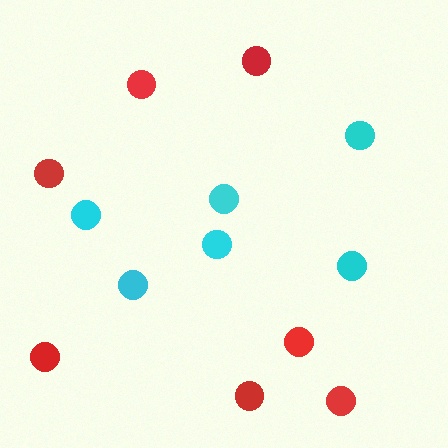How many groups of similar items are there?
There are 2 groups: one group of red circles (7) and one group of cyan circles (6).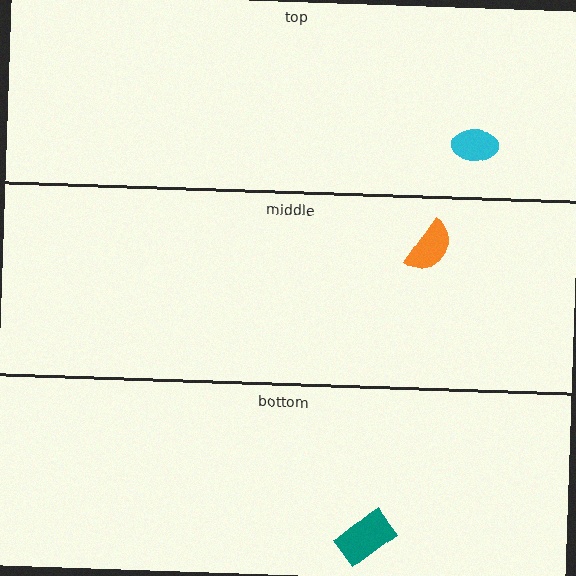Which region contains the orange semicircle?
The middle region.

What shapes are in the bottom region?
The teal rectangle.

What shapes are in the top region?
The cyan ellipse.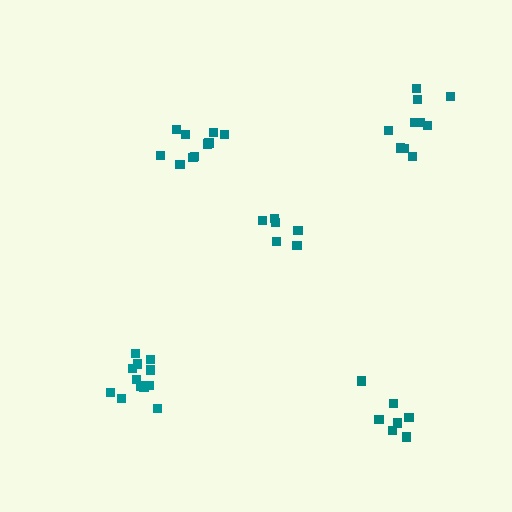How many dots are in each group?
Group 1: 12 dots, Group 2: 6 dots, Group 3: 10 dots, Group 4: 7 dots, Group 5: 10 dots (45 total).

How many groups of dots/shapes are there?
There are 5 groups.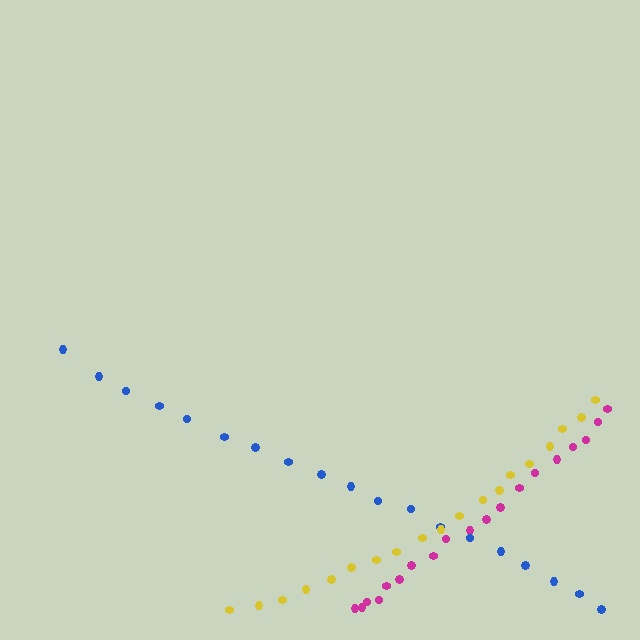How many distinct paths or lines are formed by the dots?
There are 3 distinct paths.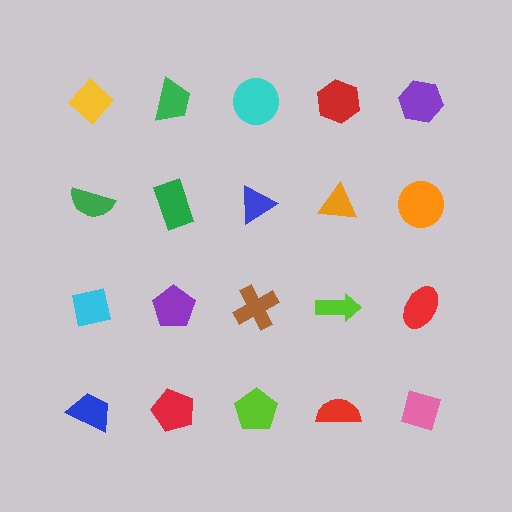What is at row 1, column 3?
A cyan circle.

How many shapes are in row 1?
5 shapes.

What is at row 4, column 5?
A pink diamond.